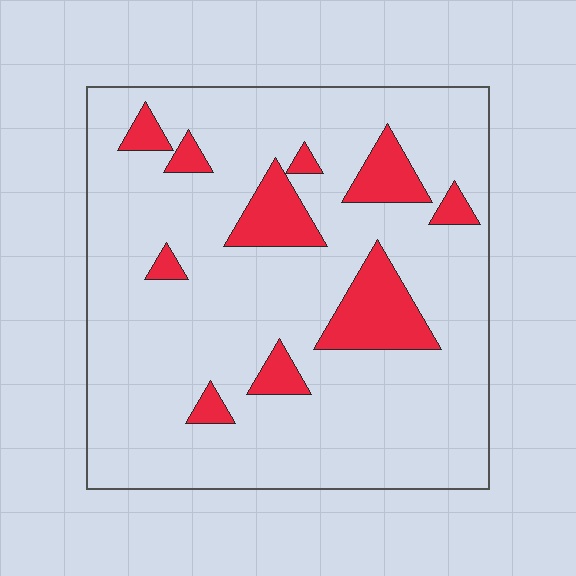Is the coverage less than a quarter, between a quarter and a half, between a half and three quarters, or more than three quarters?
Less than a quarter.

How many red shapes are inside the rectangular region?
10.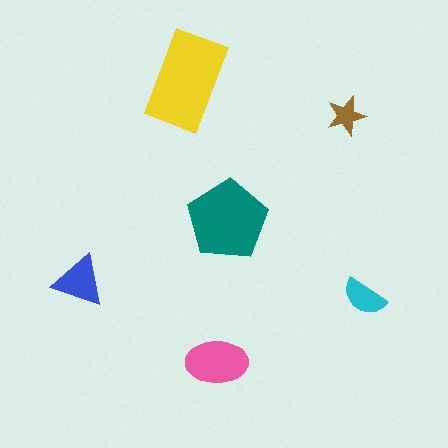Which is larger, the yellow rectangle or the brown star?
The yellow rectangle.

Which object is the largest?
The yellow rectangle.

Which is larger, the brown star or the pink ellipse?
The pink ellipse.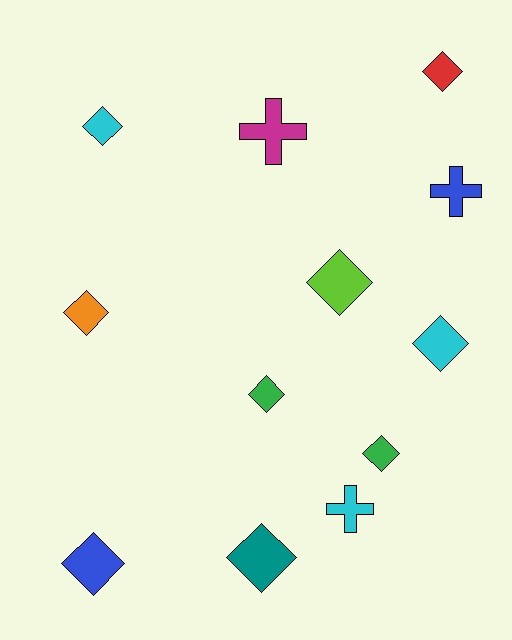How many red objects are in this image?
There is 1 red object.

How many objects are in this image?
There are 12 objects.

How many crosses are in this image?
There are 3 crosses.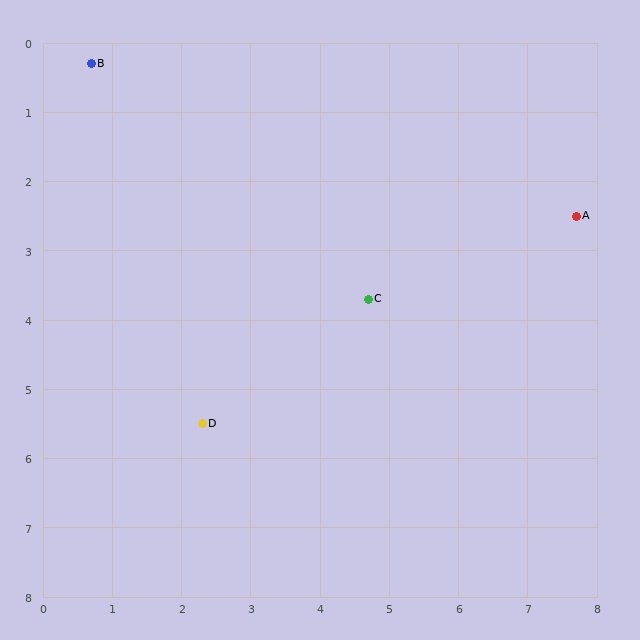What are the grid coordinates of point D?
Point D is at approximately (2.3, 5.5).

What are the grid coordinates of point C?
Point C is at approximately (4.7, 3.7).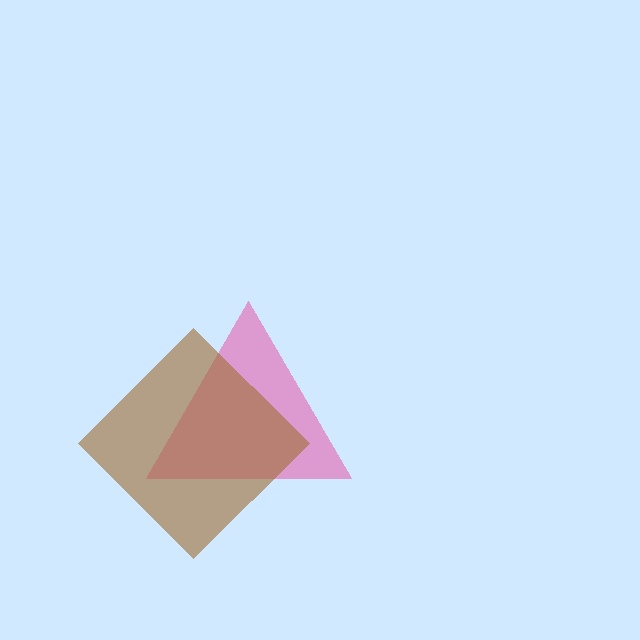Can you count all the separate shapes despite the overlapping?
Yes, there are 2 separate shapes.